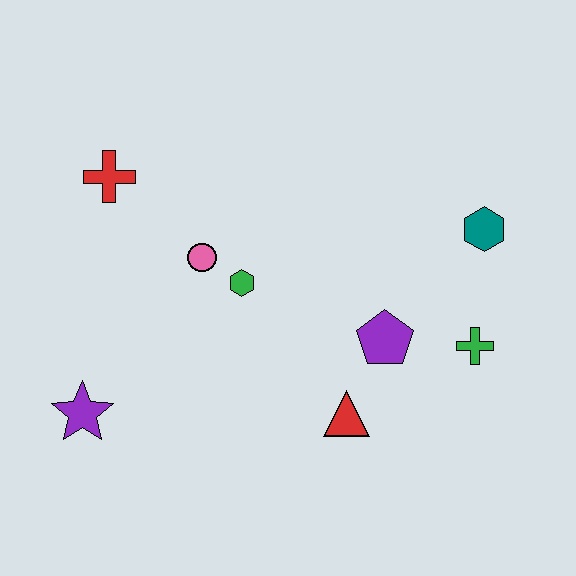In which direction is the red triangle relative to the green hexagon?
The red triangle is below the green hexagon.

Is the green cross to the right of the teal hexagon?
No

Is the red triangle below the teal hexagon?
Yes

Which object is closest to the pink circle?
The green hexagon is closest to the pink circle.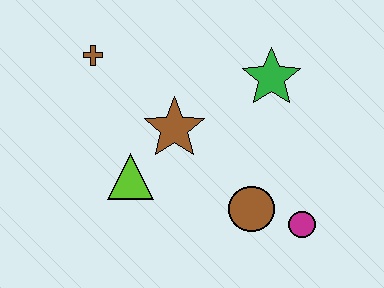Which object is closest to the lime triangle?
The brown star is closest to the lime triangle.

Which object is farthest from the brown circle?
The brown cross is farthest from the brown circle.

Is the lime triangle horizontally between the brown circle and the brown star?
No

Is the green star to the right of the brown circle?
Yes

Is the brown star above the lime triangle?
Yes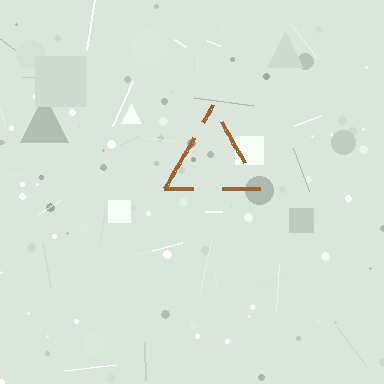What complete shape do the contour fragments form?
The contour fragments form a triangle.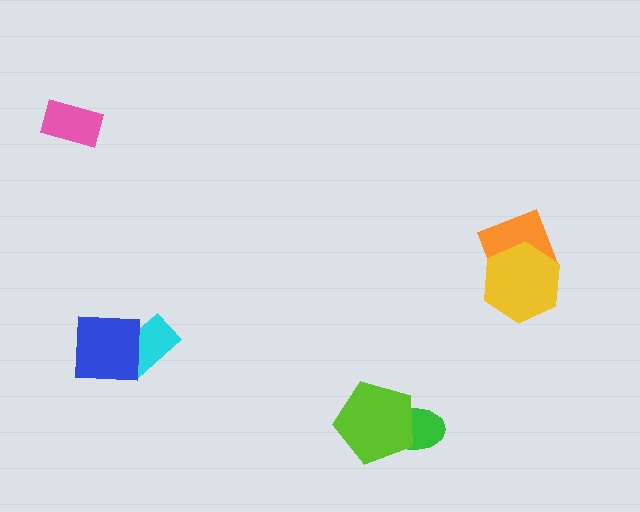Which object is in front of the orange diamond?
The yellow hexagon is in front of the orange diamond.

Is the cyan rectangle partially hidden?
Yes, it is partially covered by another shape.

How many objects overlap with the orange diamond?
1 object overlaps with the orange diamond.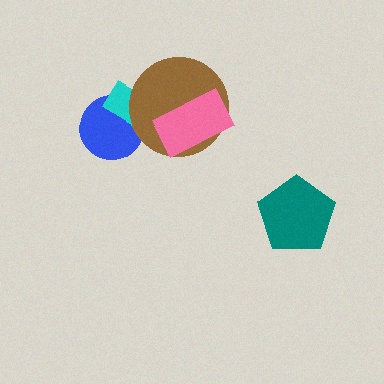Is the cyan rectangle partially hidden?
Yes, it is partially covered by another shape.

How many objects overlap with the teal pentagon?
0 objects overlap with the teal pentagon.